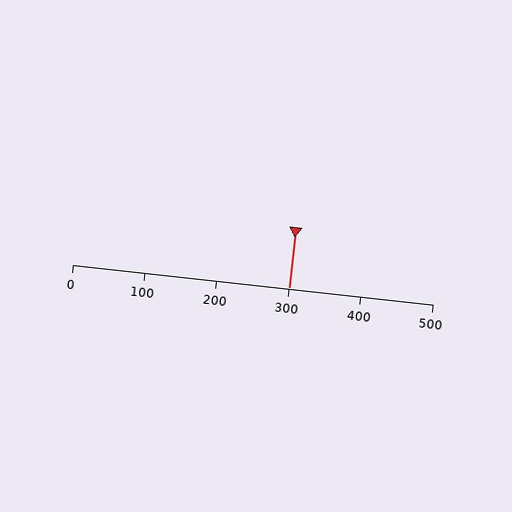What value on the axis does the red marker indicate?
The marker indicates approximately 300.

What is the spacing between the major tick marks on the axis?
The major ticks are spaced 100 apart.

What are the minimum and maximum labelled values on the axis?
The axis runs from 0 to 500.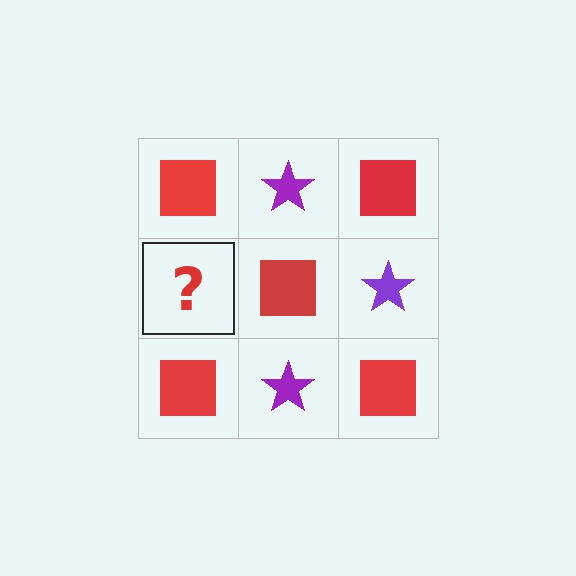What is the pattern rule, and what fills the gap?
The rule is that it alternates red square and purple star in a checkerboard pattern. The gap should be filled with a purple star.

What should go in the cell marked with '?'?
The missing cell should contain a purple star.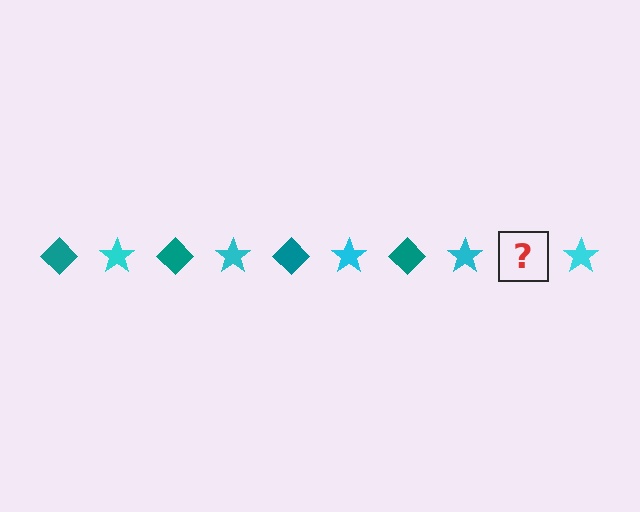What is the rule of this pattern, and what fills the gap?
The rule is that the pattern alternates between teal diamond and cyan star. The gap should be filled with a teal diamond.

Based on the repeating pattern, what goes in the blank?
The blank should be a teal diamond.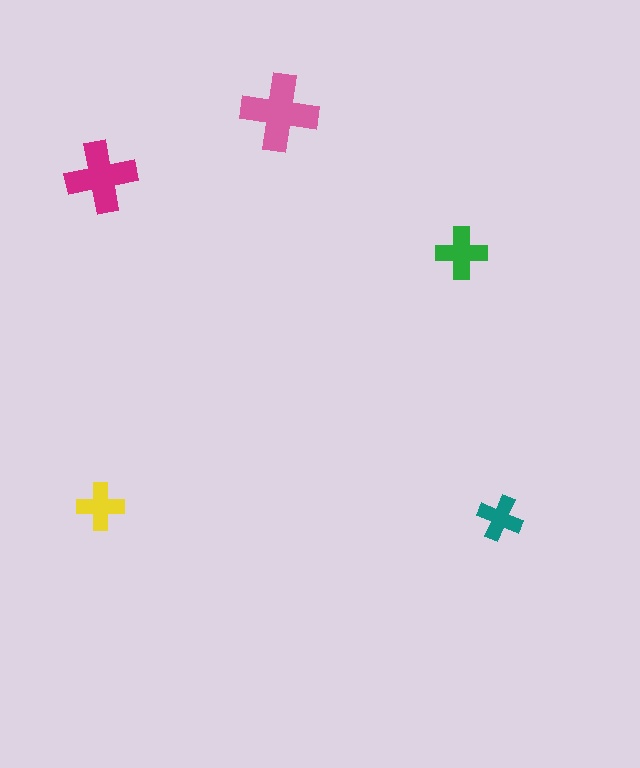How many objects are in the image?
There are 5 objects in the image.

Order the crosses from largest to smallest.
the pink one, the magenta one, the green one, the yellow one, the teal one.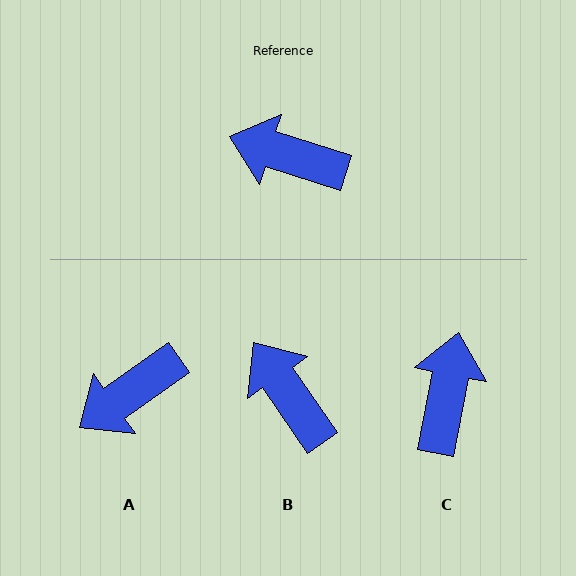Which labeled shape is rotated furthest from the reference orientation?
C, about 84 degrees away.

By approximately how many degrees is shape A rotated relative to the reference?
Approximately 52 degrees counter-clockwise.